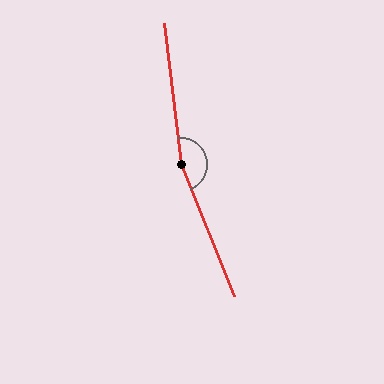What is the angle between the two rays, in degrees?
Approximately 164 degrees.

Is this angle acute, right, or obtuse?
It is obtuse.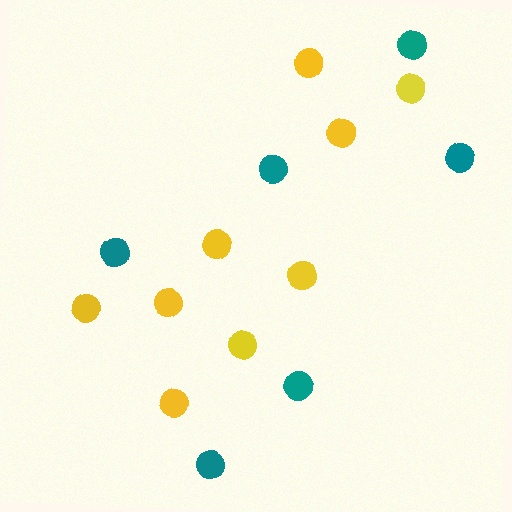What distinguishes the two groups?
There are 2 groups: one group of yellow circles (9) and one group of teal circles (6).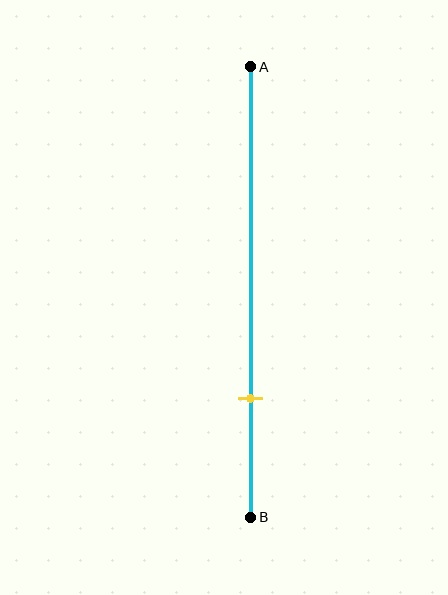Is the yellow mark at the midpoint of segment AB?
No, the mark is at about 75% from A, not at the 50% midpoint.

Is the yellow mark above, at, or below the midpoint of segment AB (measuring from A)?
The yellow mark is below the midpoint of segment AB.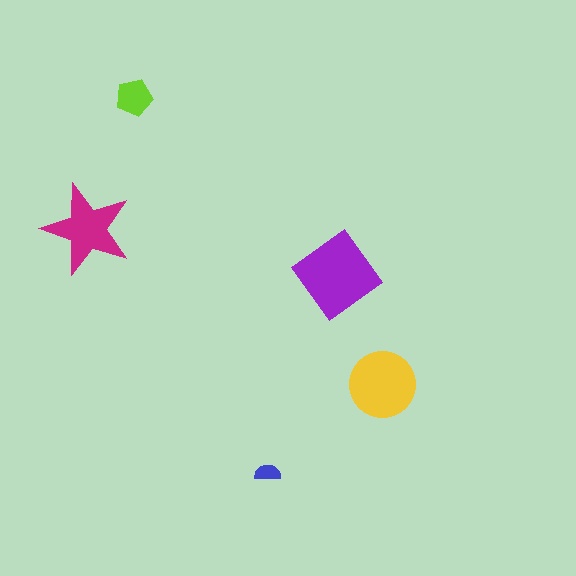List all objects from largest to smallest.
The purple diamond, the yellow circle, the magenta star, the lime pentagon, the blue semicircle.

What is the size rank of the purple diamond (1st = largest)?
1st.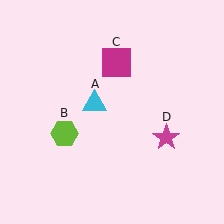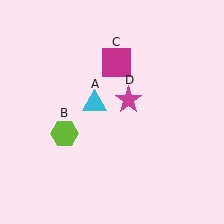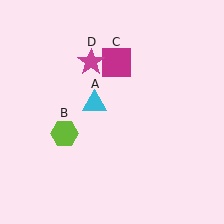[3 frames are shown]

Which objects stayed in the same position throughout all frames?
Cyan triangle (object A) and lime hexagon (object B) and magenta square (object C) remained stationary.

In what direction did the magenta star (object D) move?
The magenta star (object D) moved up and to the left.